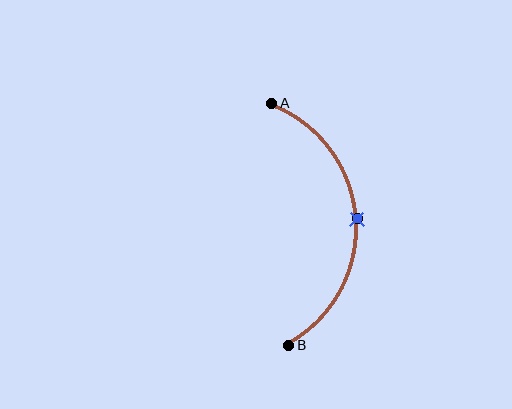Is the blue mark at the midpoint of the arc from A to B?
Yes. The blue mark lies on the arc at equal arc-length from both A and B — it is the arc midpoint.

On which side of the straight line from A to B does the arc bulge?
The arc bulges to the right of the straight line connecting A and B.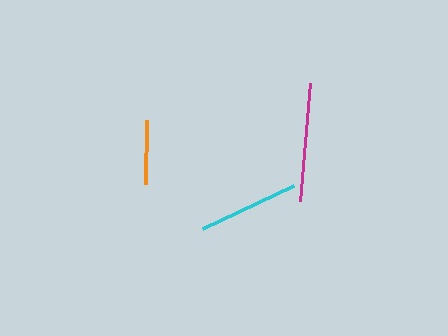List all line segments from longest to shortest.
From longest to shortest: magenta, cyan, orange.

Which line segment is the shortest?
The orange line is the shortest at approximately 64 pixels.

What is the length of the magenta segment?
The magenta segment is approximately 119 pixels long.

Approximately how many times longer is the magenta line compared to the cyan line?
The magenta line is approximately 1.2 times the length of the cyan line.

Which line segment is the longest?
The magenta line is the longest at approximately 119 pixels.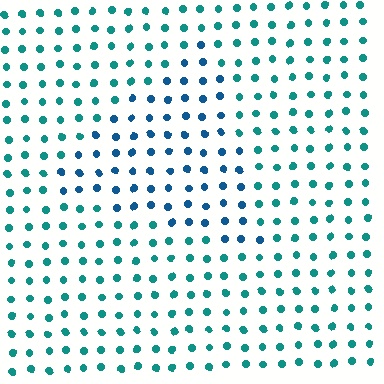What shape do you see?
I see a triangle.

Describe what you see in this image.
The image is filled with small teal elements in a uniform arrangement. A triangle-shaped region is visible where the elements are tinted to a slightly different hue, forming a subtle color boundary.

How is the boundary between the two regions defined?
The boundary is defined purely by a slight shift in hue (about 32 degrees). Spacing, size, and orientation are identical on both sides.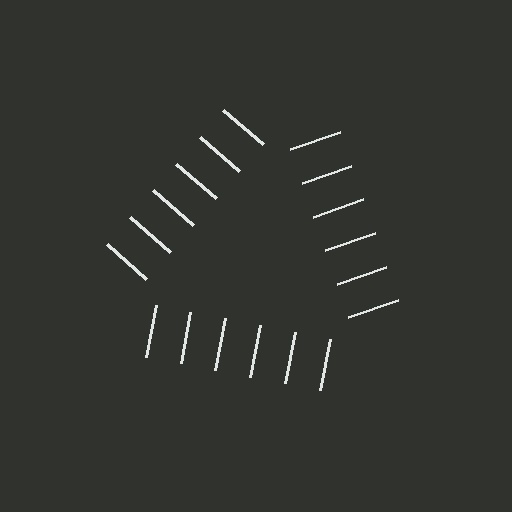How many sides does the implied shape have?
3 sides — the line-ends trace a triangle.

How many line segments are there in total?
18 — 6 along each of the 3 edges.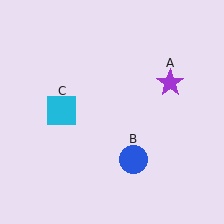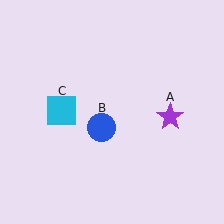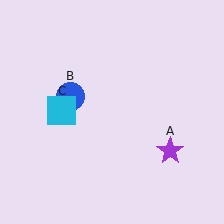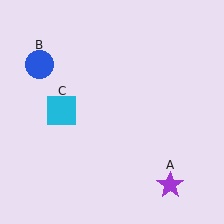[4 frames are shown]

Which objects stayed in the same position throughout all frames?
Cyan square (object C) remained stationary.